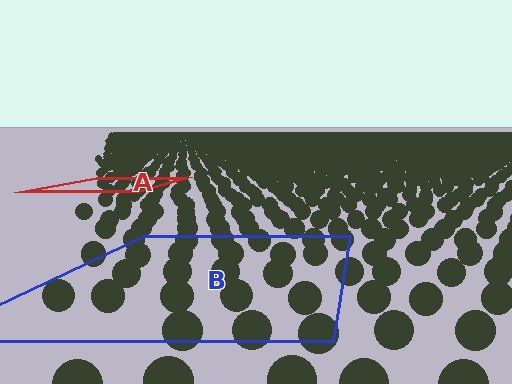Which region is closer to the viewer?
Region B is closer. The texture elements there are larger and more spread out.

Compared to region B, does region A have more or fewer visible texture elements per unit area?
Region A has more texture elements per unit area — they are packed more densely because it is farther away.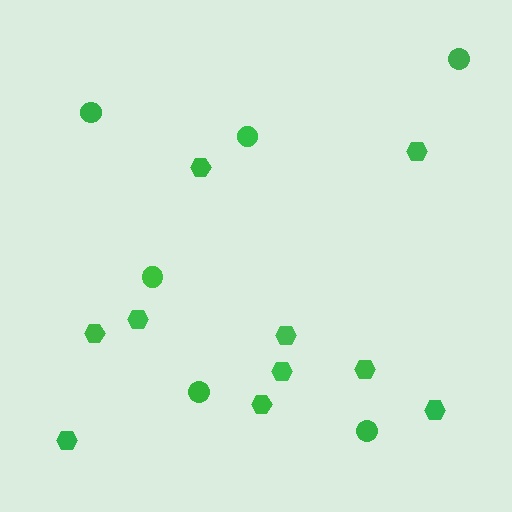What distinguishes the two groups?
There are 2 groups: one group of hexagons (10) and one group of circles (6).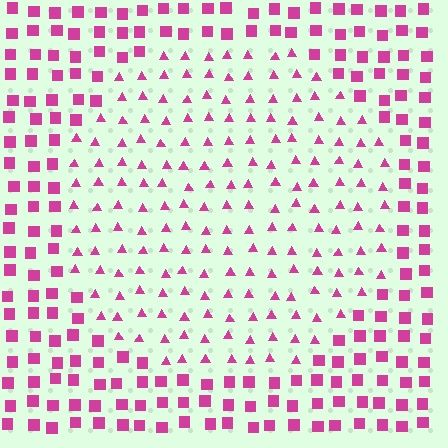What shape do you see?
I see a circle.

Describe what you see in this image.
The image is filled with small magenta elements arranged in a uniform grid. A circle-shaped region contains triangles, while the surrounding area contains squares. The boundary is defined purely by the change in element shape.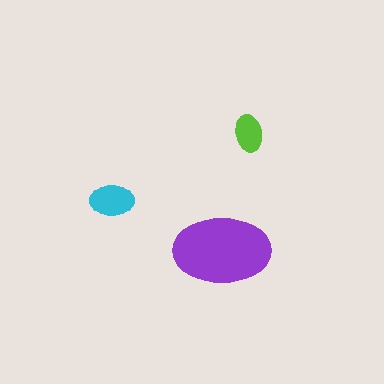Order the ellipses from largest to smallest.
the purple one, the cyan one, the lime one.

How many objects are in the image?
There are 3 objects in the image.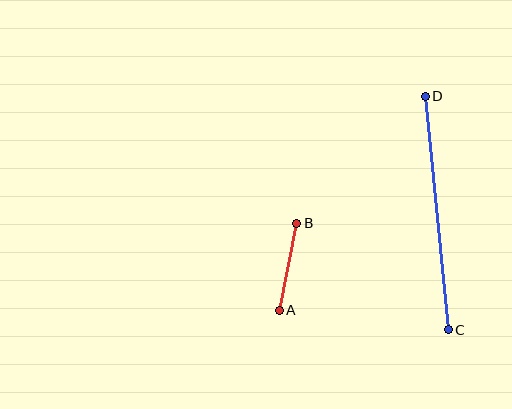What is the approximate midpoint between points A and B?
The midpoint is at approximately (288, 267) pixels.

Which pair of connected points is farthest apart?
Points C and D are farthest apart.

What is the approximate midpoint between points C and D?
The midpoint is at approximately (437, 213) pixels.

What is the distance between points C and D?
The distance is approximately 235 pixels.